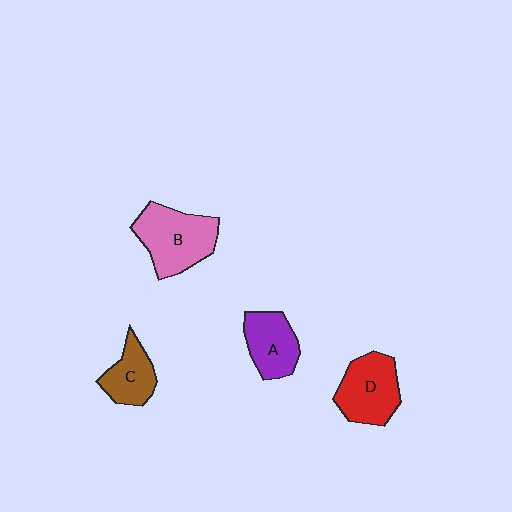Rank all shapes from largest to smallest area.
From largest to smallest: B (pink), D (red), A (purple), C (brown).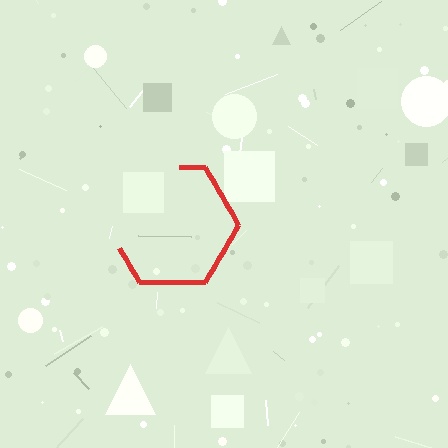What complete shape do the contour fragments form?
The contour fragments form a hexagon.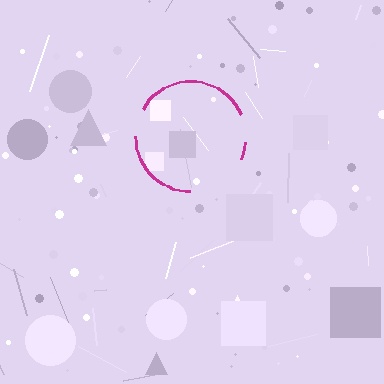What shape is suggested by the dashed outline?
The dashed outline suggests a circle.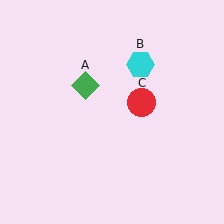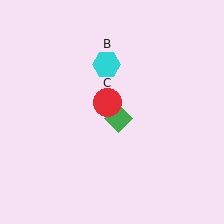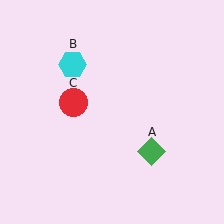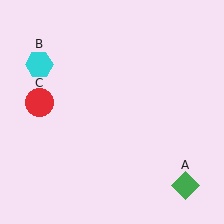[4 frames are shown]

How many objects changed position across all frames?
3 objects changed position: green diamond (object A), cyan hexagon (object B), red circle (object C).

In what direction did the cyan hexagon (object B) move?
The cyan hexagon (object B) moved left.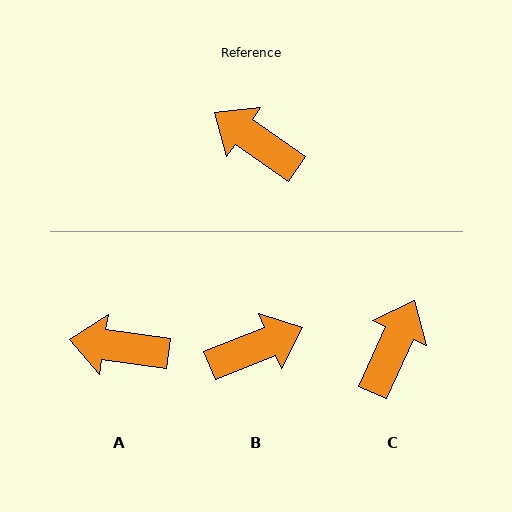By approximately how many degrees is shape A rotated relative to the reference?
Approximately 26 degrees counter-clockwise.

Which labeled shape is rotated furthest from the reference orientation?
B, about 123 degrees away.